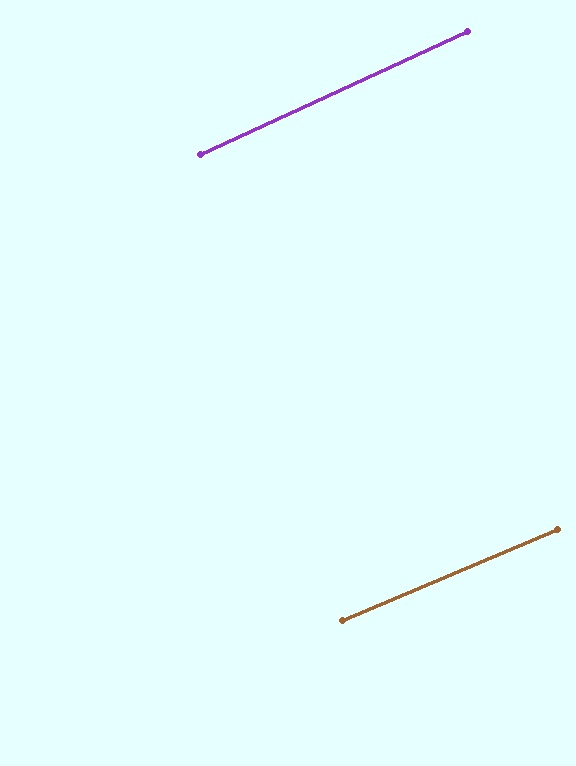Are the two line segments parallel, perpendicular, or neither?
Parallel — their directions differ by only 1.7°.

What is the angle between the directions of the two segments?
Approximately 2 degrees.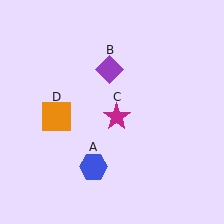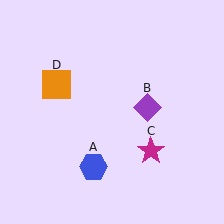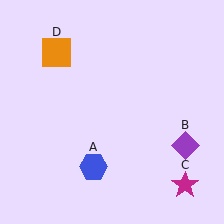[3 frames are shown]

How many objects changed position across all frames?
3 objects changed position: purple diamond (object B), magenta star (object C), orange square (object D).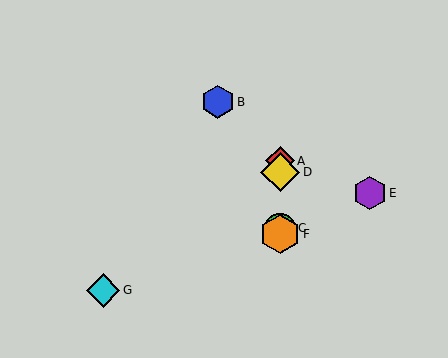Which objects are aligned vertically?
Objects A, C, D, F are aligned vertically.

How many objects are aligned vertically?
4 objects (A, C, D, F) are aligned vertically.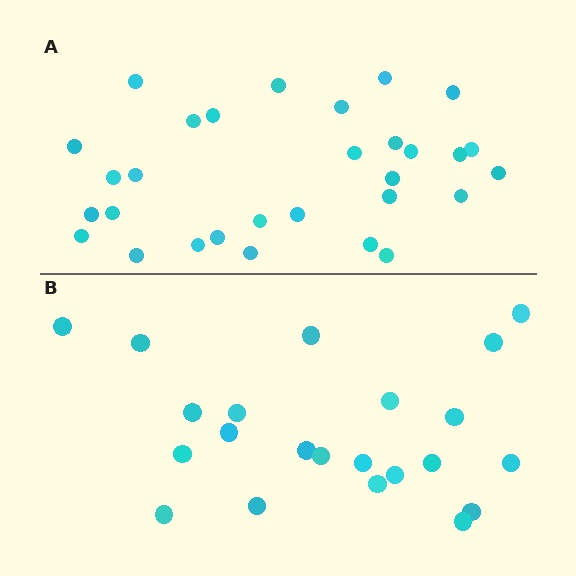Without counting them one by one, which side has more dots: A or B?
Region A (the top region) has more dots.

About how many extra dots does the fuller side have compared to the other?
Region A has roughly 8 or so more dots than region B.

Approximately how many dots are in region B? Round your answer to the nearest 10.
About 20 dots. (The exact count is 22, which rounds to 20.)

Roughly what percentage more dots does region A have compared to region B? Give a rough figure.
About 35% more.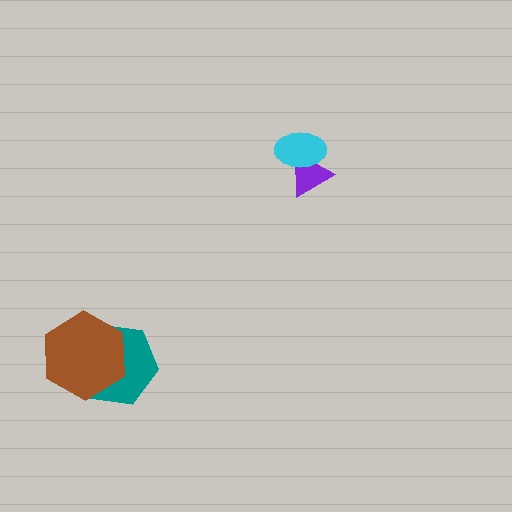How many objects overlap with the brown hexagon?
1 object overlaps with the brown hexagon.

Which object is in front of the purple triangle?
The cyan ellipse is in front of the purple triangle.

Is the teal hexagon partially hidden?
Yes, it is partially covered by another shape.